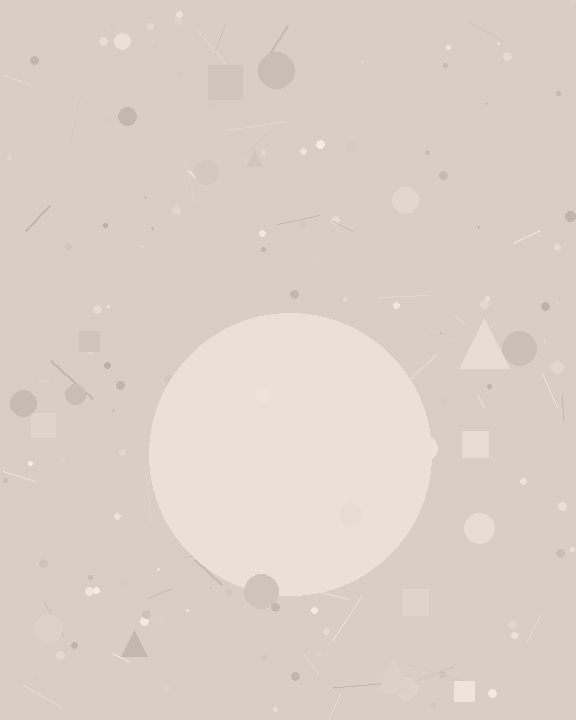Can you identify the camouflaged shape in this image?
The camouflaged shape is a circle.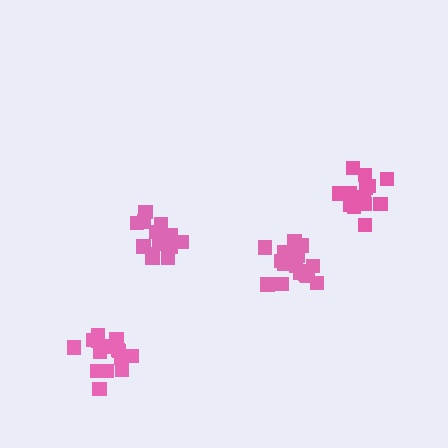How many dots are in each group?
Group 1: 17 dots, Group 2: 14 dots, Group 3: 18 dots, Group 4: 16 dots (65 total).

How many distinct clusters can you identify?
There are 4 distinct clusters.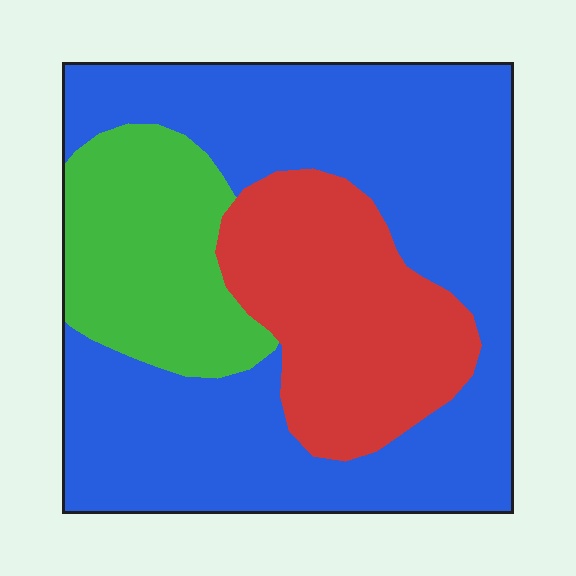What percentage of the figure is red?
Red takes up between a sixth and a third of the figure.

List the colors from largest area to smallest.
From largest to smallest: blue, red, green.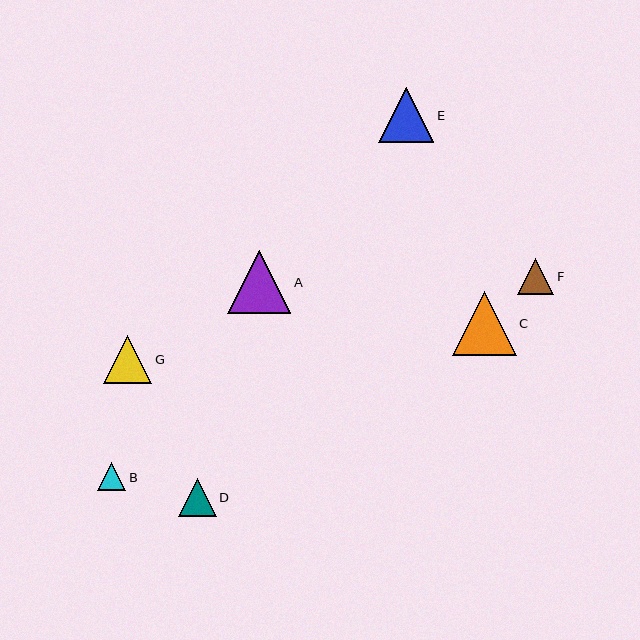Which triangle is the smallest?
Triangle B is the smallest with a size of approximately 28 pixels.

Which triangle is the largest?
Triangle C is the largest with a size of approximately 64 pixels.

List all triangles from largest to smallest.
From largest to smallest: C, A, E, G, D, F, B.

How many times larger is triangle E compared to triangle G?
Triangle E is approximately 1.1 times the size of triangle G.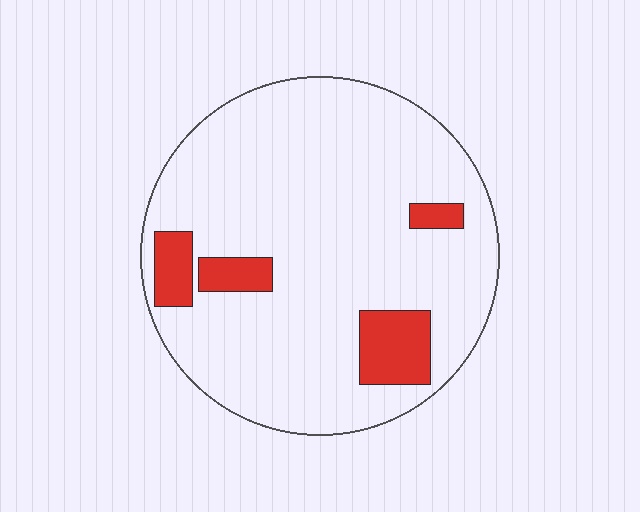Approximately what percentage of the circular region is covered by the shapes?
Approximately 10%.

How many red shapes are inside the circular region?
4.